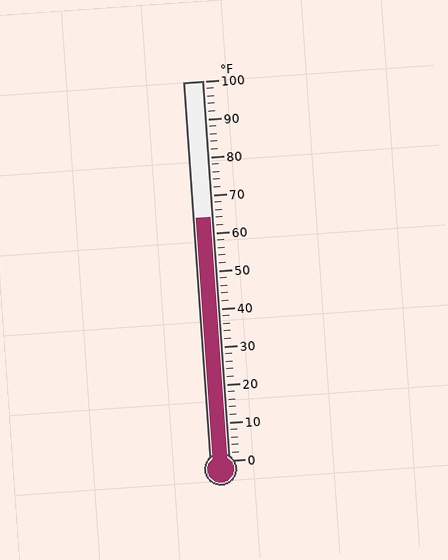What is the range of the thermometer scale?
The thermometer scale ranges from 0°F to 100°F.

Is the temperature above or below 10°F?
The temperature is above 10°F.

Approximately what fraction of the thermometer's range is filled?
The thermometer is filled to approximately 65% of its range.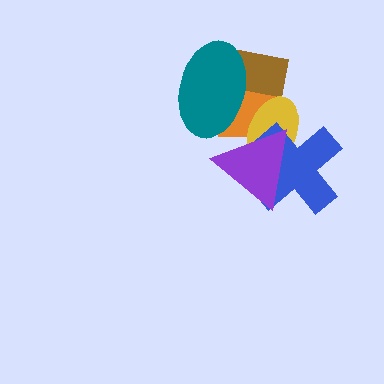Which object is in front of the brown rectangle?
The teal ellipse is in front of the brown rectangle.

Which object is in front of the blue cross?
The purple triangle is in front of the blue cross.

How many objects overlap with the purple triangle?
3 objects overlap with the purple triangle.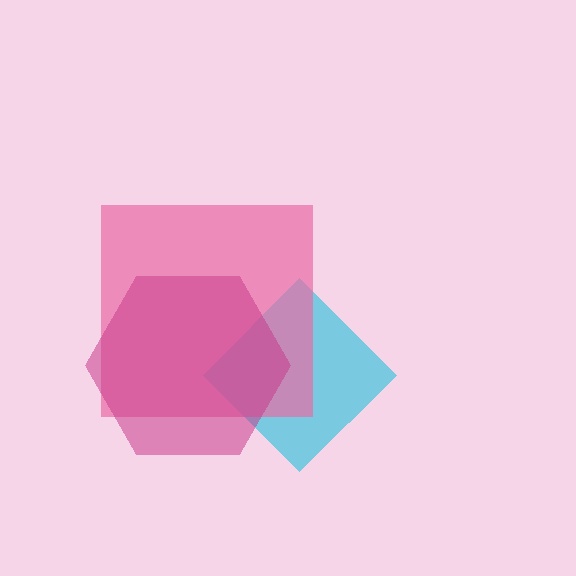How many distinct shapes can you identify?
There are 3 distinct shapes: a cyan diamond, a pink square, a magenta hexagon.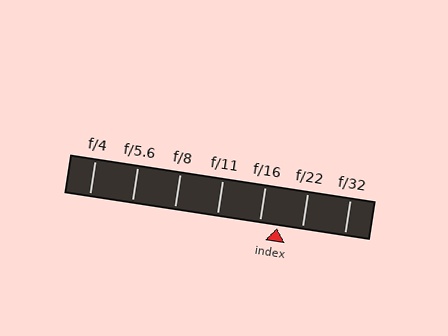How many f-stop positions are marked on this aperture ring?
There are 7 f-stop positions marked.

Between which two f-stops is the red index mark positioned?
The index mark is between f/16 and f/22.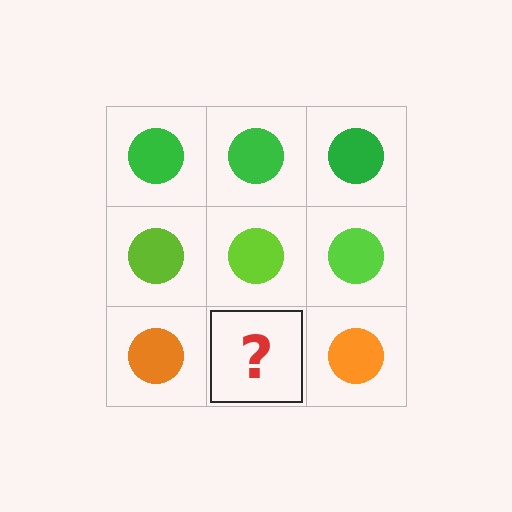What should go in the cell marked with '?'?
The missing cell should contain an orange circle.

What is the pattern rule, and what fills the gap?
The rule is that each row has a consistent color. The gap should be filled with an orange circle.